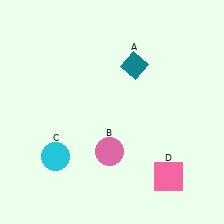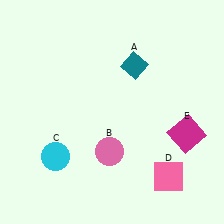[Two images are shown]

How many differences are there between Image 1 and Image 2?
There is 1 difference between the two images.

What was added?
A magenta square (E) was added in Image 2.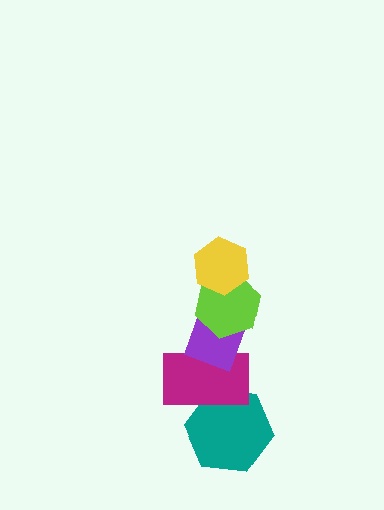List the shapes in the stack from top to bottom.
From top to bottom: the yellow hexagon, the lime hexagon, the purple rectangle, the magenta rectangle, the teal hexagon.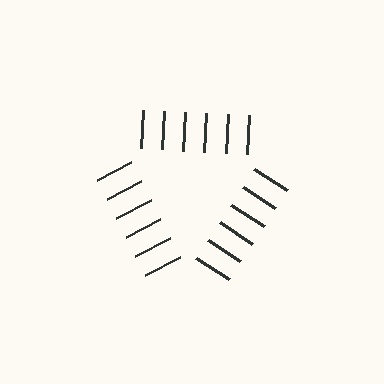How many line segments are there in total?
18 — 6 along each of the 3 edges.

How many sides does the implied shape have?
3 sides — the line-ends trace a triangle.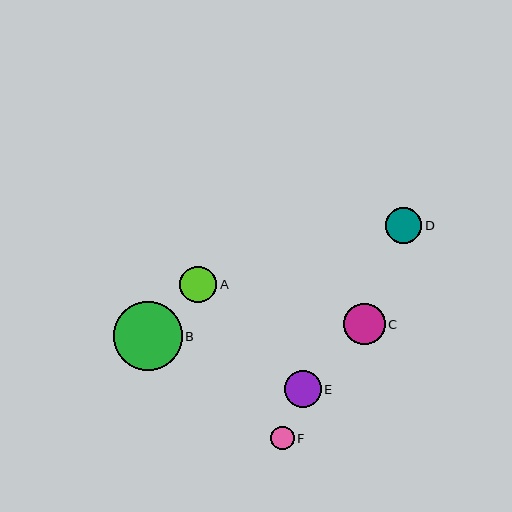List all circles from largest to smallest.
From largest to smallest: B, C, A, E, D, F.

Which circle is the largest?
Circle B is the largest with a size of approximately 69 pixels.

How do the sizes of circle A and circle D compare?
Circle A and circle D are approximately the same size.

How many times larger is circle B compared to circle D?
Circle B is approximately 1.9 times the size of circle D.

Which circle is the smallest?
Circle F is the smallest with a size of approximately 23 pixels.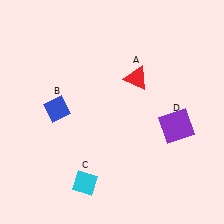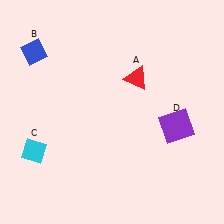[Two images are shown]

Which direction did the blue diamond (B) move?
The blue diamond (B) moved up.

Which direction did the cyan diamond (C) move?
The cyan diamond (C) moved left.